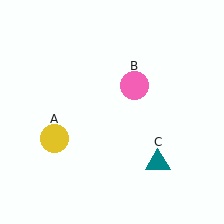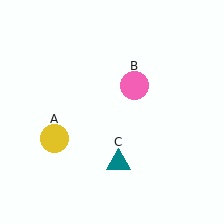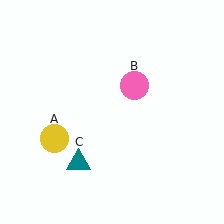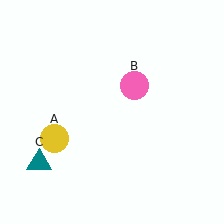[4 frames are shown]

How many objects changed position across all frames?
1 object changed position: teal triangle (object C).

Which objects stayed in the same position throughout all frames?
Yellow circle (object A) and pink circle (object B) remained stationary.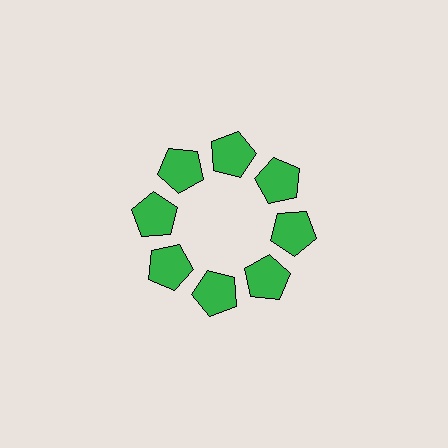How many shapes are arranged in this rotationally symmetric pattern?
There are 8 shapes, arranged in 8 groups of 1.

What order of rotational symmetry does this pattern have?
This pattern has 8-fold rotational symmetry.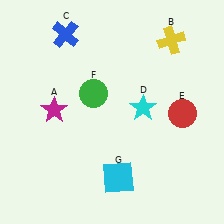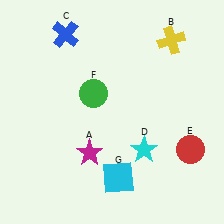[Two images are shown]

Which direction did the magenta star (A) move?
The magenta star (A) moved down.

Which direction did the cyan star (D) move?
The cyan star (D) moved down.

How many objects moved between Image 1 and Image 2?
3 objects moved between the two images.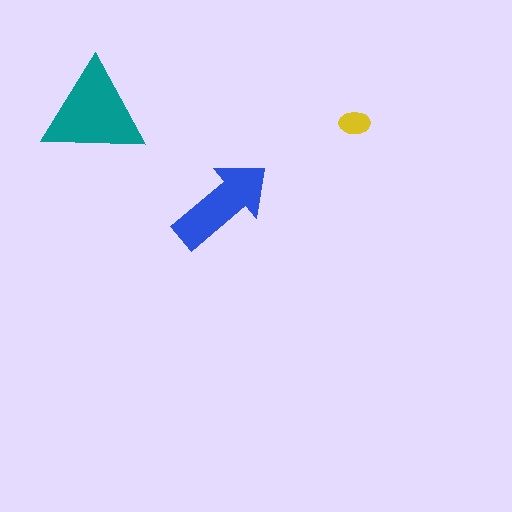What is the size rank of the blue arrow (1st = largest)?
2nd.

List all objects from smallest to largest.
The yellow ellipse, the blue arrow, the teal triangle.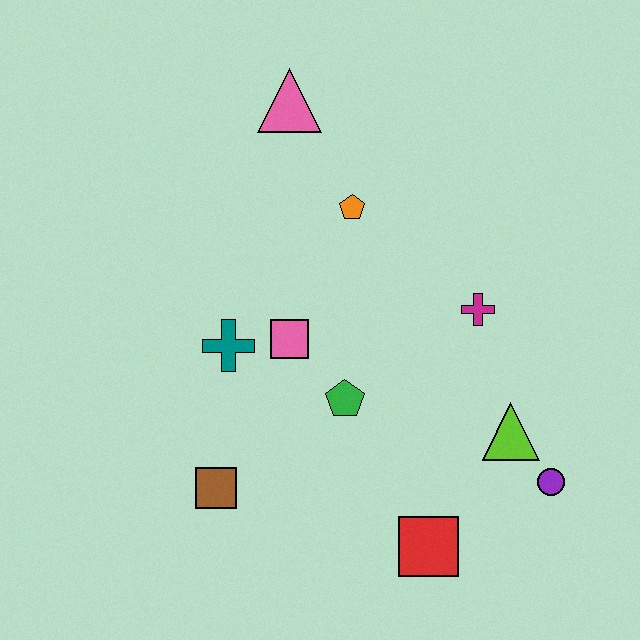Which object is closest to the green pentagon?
The pink square is closest to the green pentagon.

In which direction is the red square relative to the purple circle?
The red square is to the left of the purple circle.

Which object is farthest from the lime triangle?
The pink triangle is farthest from the lime triangle.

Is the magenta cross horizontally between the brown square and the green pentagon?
No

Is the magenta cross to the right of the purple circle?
No